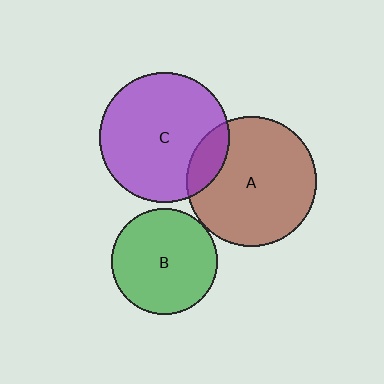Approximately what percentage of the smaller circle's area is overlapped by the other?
Approximately 15%.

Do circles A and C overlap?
Yes.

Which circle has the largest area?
Circle C (purple).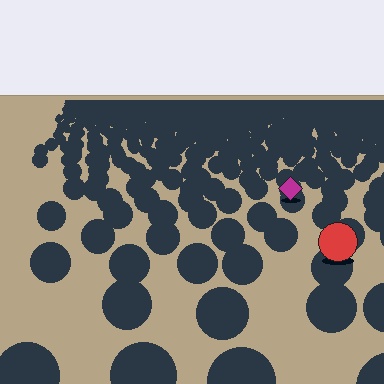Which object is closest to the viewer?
The red circle is closest. The texture marks near it are larger and more spread out.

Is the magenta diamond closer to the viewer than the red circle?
No. The red circle is closer — you can tell from the texture gradient: the ground texture is coarser near it.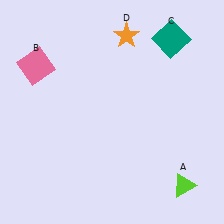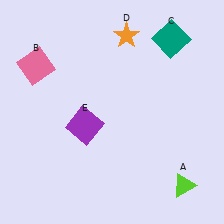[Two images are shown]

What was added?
A purple square (E) was added in Image 2.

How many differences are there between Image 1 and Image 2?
There is 1 difference between the two images.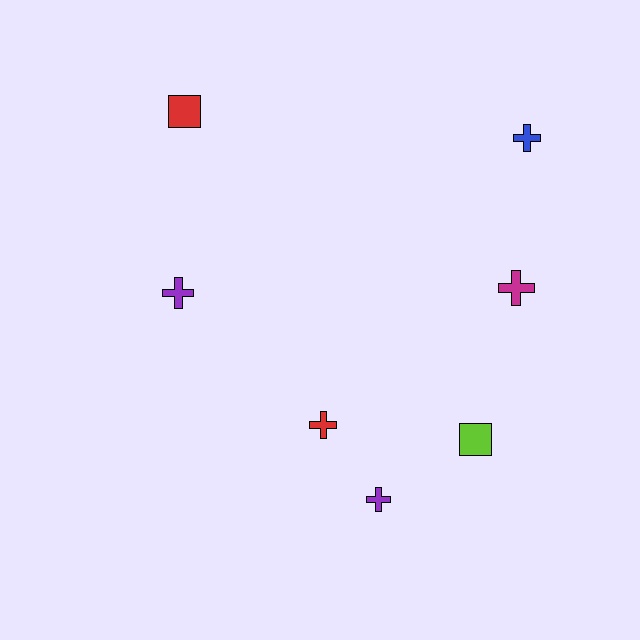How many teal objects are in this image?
There are no teal objects.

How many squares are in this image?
There are 2 squares.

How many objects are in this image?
There are 7 objects.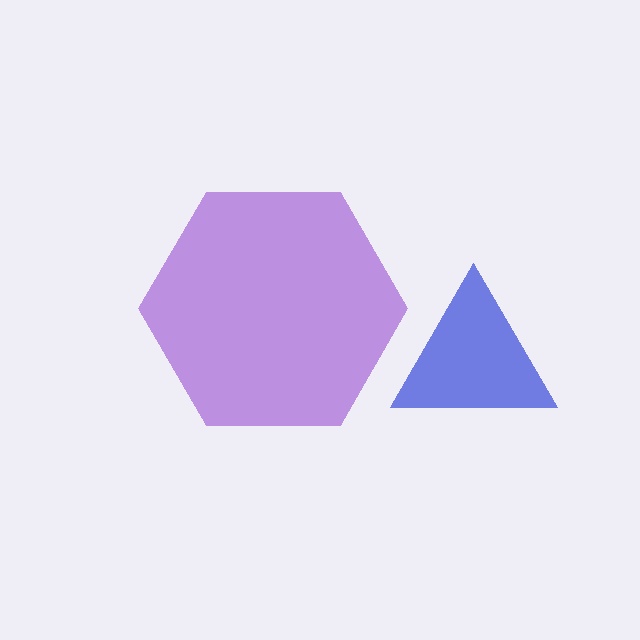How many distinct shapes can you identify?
There are 2 distinct shapes: a purple hexagon, a blue triangle.